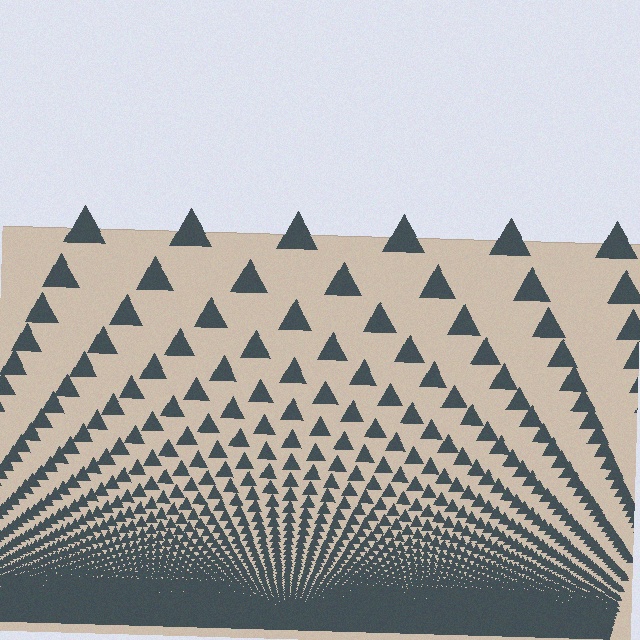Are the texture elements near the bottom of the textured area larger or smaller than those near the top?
Smaller. The gradient is inverted — elements near the bottom are smaller and denser.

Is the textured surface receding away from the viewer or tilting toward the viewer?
The surface appears to tilt toward the viewer. Texture elements get larger and sparser toward the top.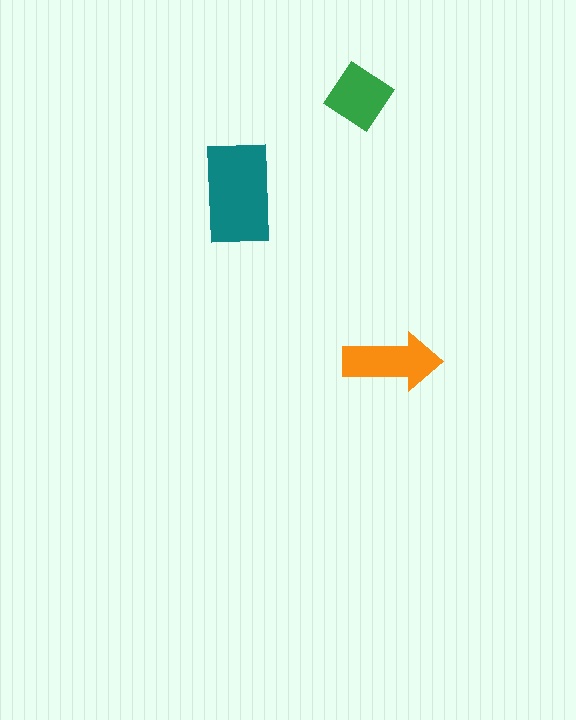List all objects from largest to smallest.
The teal rectangle, the orange arrow, the green diamond.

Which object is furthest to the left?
The teal rectangle is leftmost.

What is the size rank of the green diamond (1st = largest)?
3rd.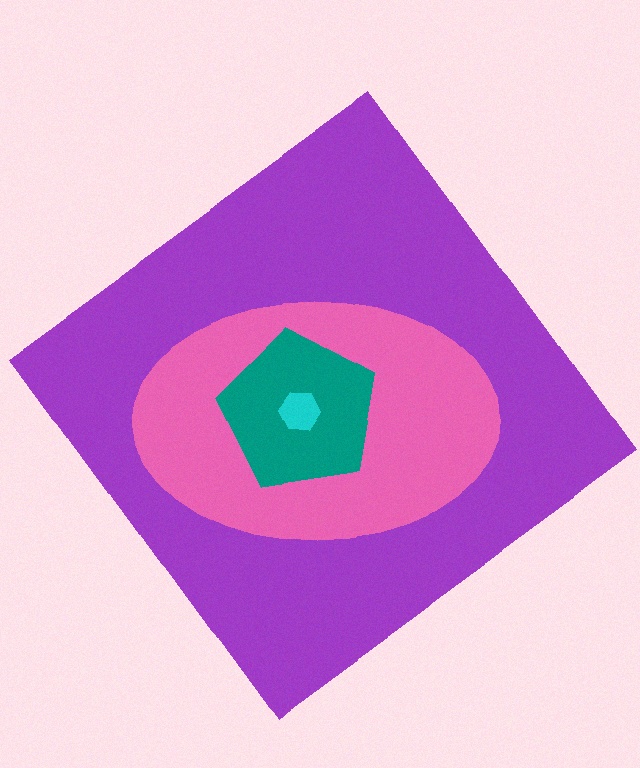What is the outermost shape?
The purple diamond.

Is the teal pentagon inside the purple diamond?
Yes.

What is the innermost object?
The cyan hexagon.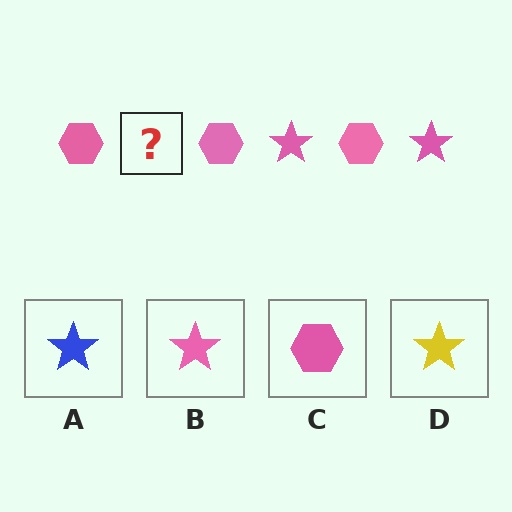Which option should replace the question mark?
Option B.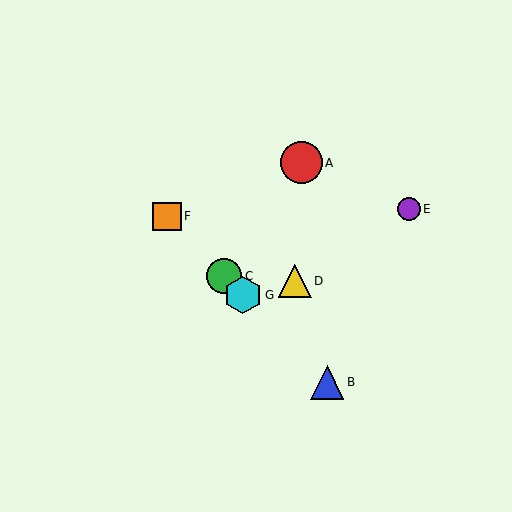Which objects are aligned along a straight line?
Objects B, C, F, G are aligned along a straight line.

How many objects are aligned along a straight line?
4 objects (B, C, F, G) are aligned along a straight line.